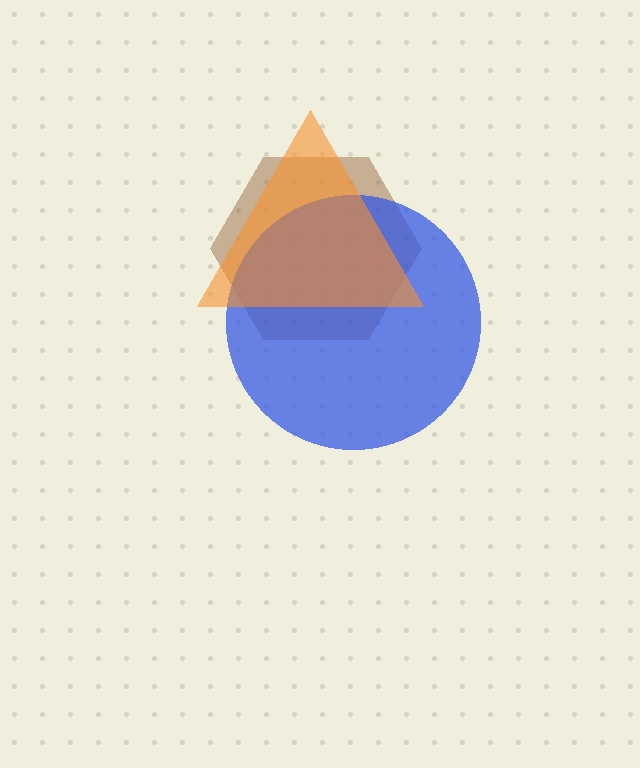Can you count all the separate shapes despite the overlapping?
Yes, there are 3 separate shapes.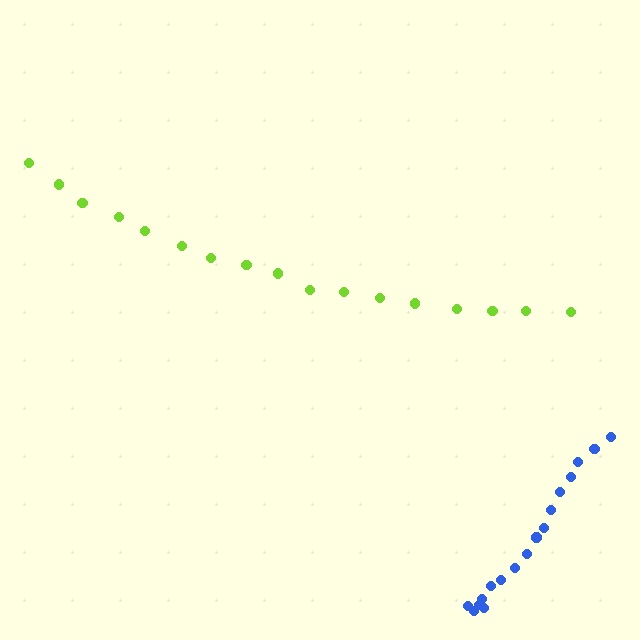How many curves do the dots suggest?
There are 2 distinct paths.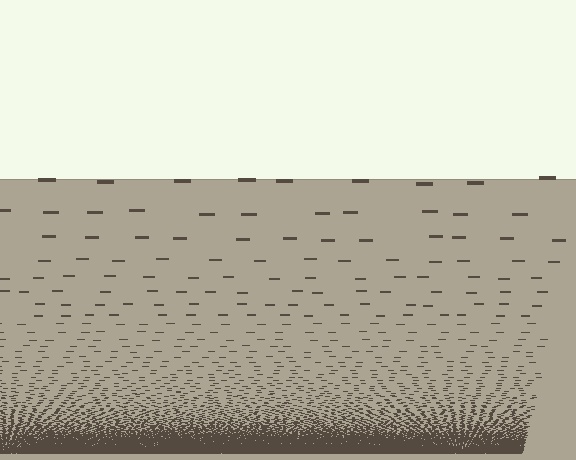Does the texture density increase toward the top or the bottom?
Density increases toward the bottom.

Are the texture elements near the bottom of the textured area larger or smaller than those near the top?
Smaller. The gradient is inverted — elements near the bottom are smaller and denser.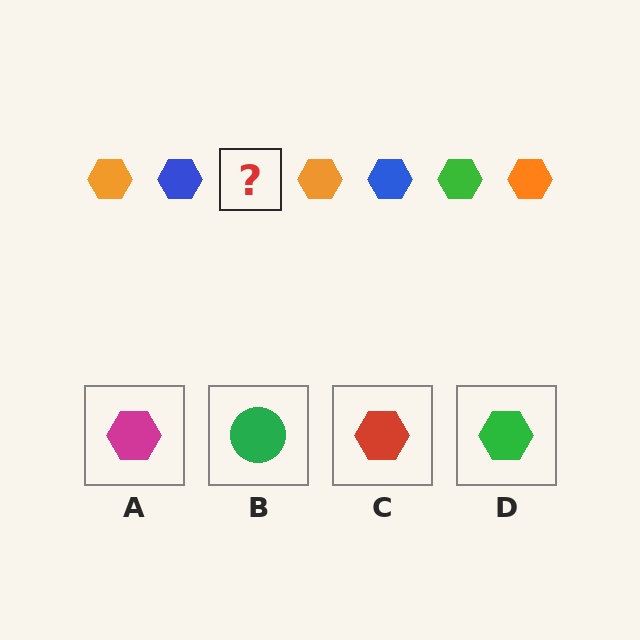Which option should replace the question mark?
Option D.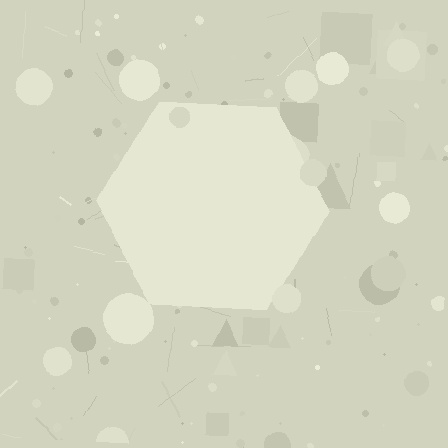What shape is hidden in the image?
A hexagon is hidden in the image.